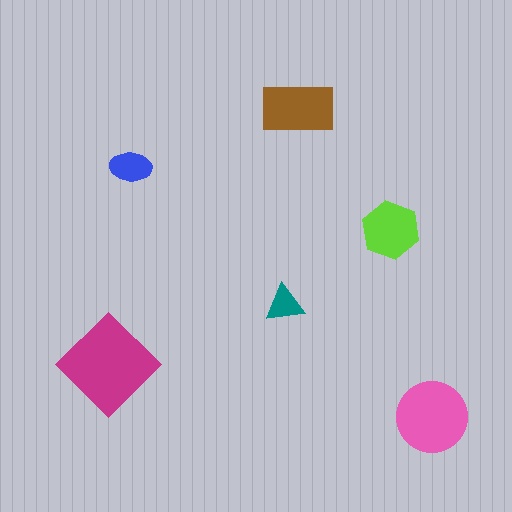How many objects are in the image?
There are 6 objects in the image.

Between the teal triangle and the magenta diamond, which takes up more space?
The magenta diamond.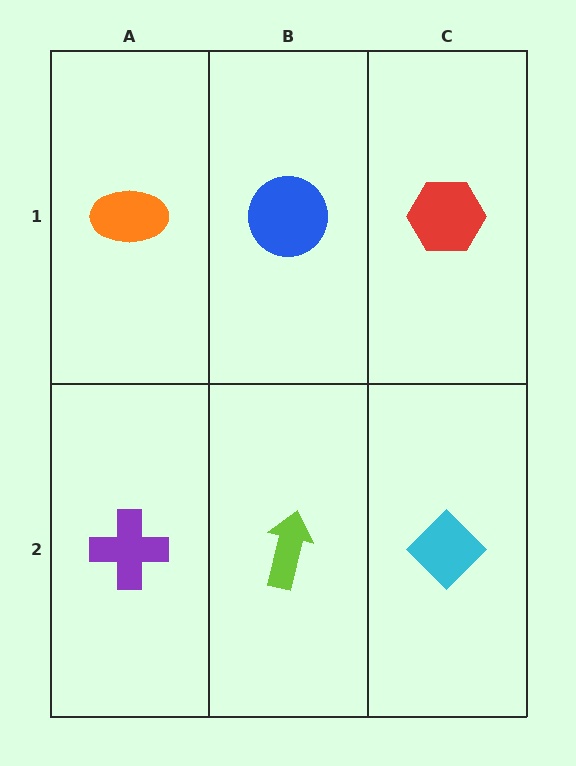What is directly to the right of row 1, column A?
A blue circle.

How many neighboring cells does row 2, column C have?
2.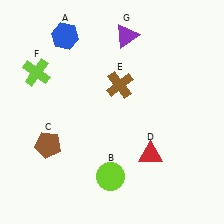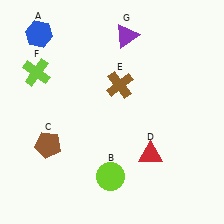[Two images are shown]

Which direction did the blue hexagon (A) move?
The blue hexagon (A) moved left.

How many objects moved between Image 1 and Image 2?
1 object moved between the two images.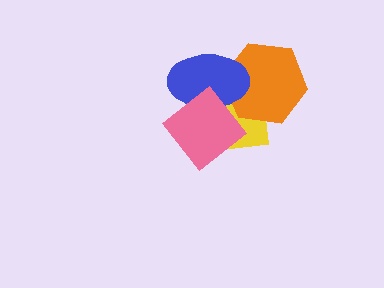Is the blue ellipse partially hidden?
Yes, it is partially covered by another shape.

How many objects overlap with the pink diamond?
3 objects overlap with the pink diamond.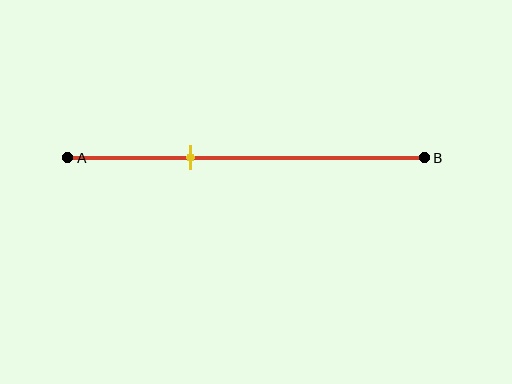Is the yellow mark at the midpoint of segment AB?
No, the mark is at about 35% from A, not at the 50% midpoint.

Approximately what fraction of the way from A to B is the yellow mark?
The yellow mark is approximately 35% of the way from A to B.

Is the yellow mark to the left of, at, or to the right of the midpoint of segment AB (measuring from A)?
The yellow mark is to the left of the midpoint of segment AB.